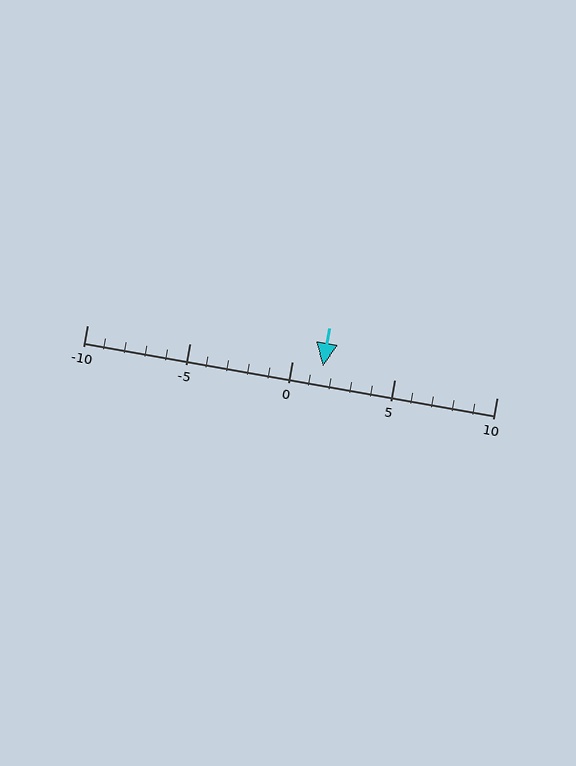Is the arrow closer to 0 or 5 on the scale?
The arrow is closer to 0.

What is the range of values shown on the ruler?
The ruler shows values from -10 to 10.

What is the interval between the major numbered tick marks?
The major tick marks are spaced 5 units apart.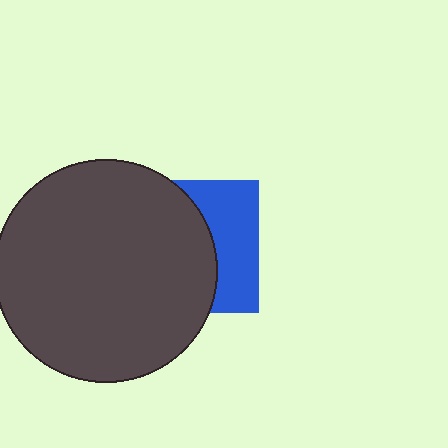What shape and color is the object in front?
The object in front is a dark gray circle.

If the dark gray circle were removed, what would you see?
You would see the complete blue square.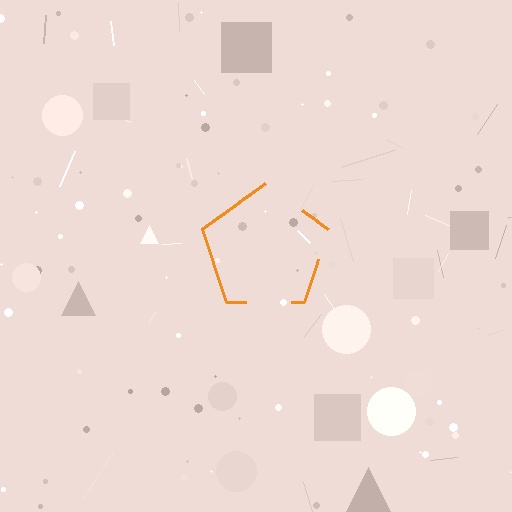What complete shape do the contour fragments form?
The contour fragments form a pentagon.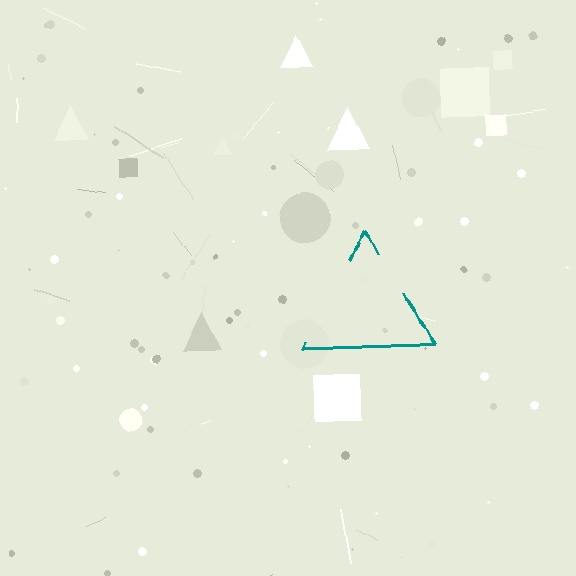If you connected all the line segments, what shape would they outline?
They would outline a triangle.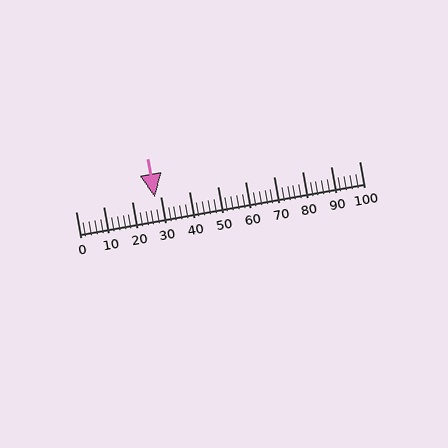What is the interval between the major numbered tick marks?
The major tick marks are spaced 10 units apart.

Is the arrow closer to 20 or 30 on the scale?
The arrow is closer to 30.